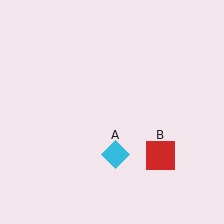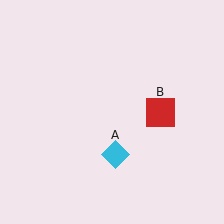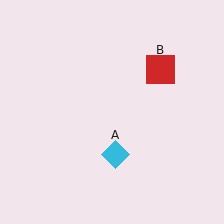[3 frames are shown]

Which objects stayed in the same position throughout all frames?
Cyan diamond (object A) remained stationary.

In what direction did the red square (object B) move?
The red square (object B) moved up.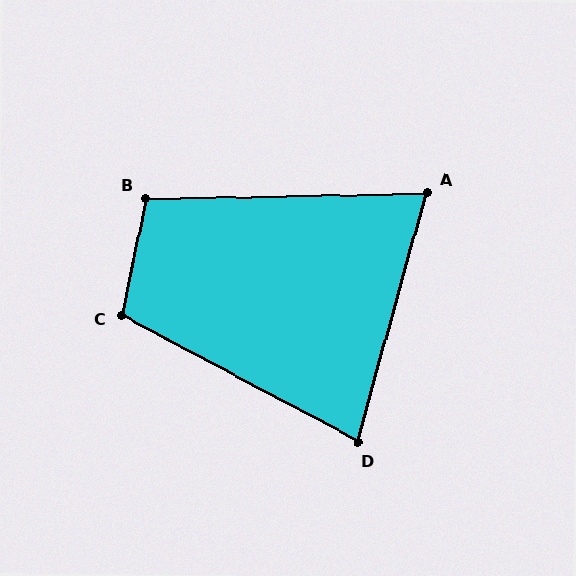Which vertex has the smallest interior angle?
A, at approximately 73 degrees.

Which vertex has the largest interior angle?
C, at approximately 107 degrees.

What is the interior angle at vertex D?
Approximately 78 degrees (acute).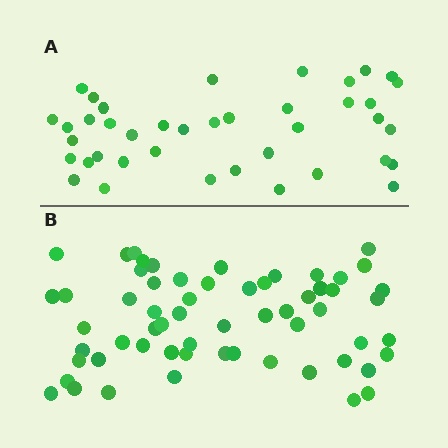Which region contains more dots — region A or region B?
Region B (the bottom region) has more dots.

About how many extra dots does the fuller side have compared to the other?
Region B has approximately 20 more dots than region A.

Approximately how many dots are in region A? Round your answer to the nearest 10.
About 40 dots.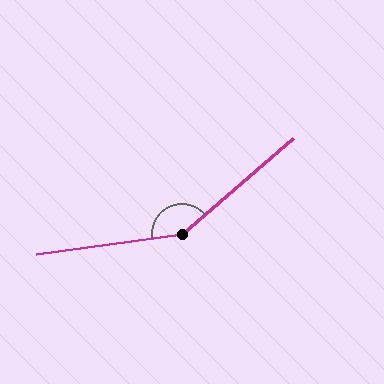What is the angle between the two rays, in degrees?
Approximately 147 degrees.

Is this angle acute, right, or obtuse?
It is obtuse.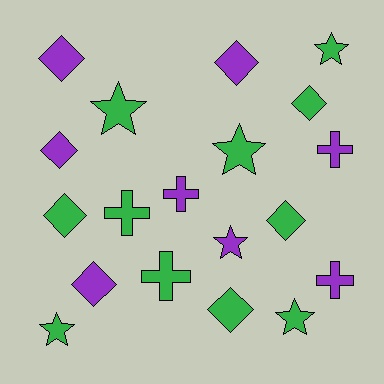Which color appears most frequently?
Green, with 11 objects.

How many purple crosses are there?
There are 3 purple crosses.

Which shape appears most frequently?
Diamond, with 8 objects.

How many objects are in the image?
There are 19 objects.